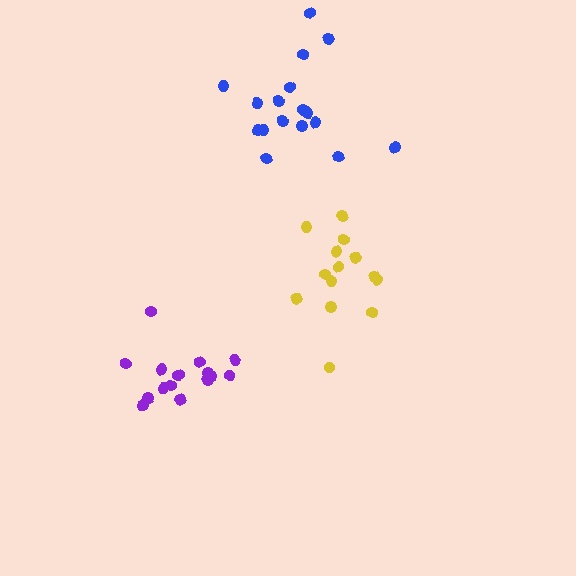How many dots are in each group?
Group 1: 18 dots, Group 2: 14 dots, Group 3: 16 dots (48 total).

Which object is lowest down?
The purple cluster is bottommost.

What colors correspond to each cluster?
The clusters are colored: blue, yellow, purple.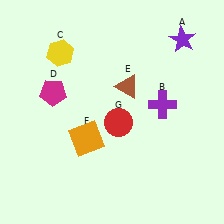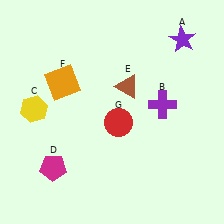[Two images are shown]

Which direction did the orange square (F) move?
The orange square (F) moved up.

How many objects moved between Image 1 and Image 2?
3 objects moved between the two images.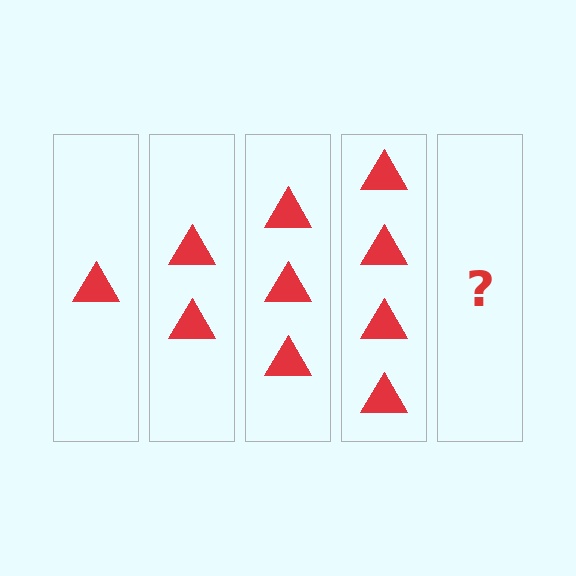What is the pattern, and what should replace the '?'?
The pattern is that each step adds one more triangle. The '?' should be 5 triangles.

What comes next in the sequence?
The next element should be 5 triangles.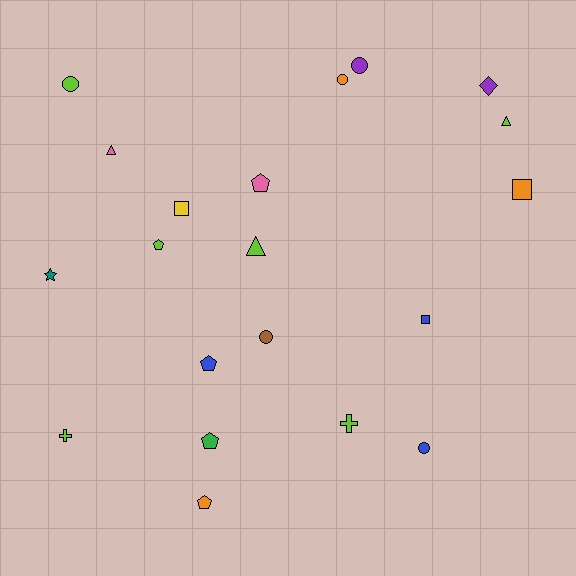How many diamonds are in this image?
There is 1 diamond.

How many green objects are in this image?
There is 1 green object.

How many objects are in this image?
There are 20 objects.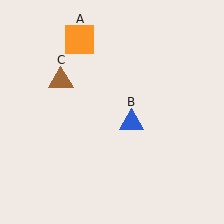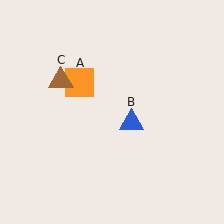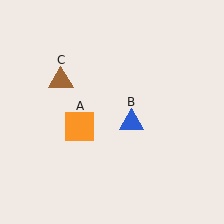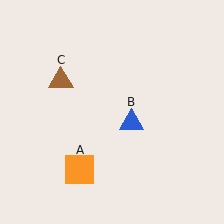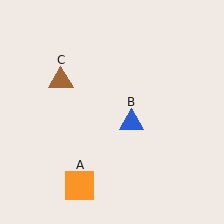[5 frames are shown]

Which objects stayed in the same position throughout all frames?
Blue triangle (object B) and brown triangle (object C) remained stationary.